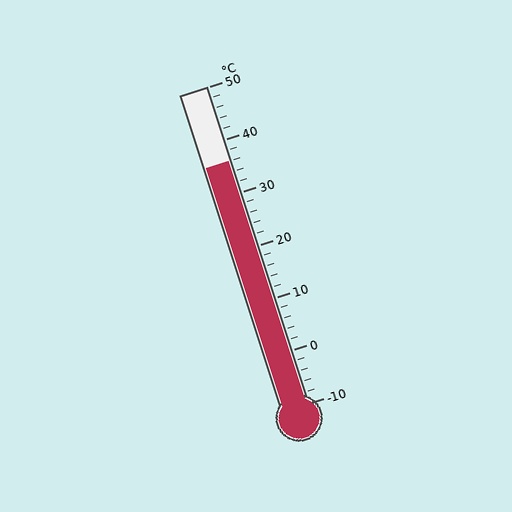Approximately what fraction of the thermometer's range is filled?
The thermometer is filled to approximately 75% of its range.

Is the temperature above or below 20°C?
The temperature is above 20°C.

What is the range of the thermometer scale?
The thermometer scale ranges from -10°C to 50°C.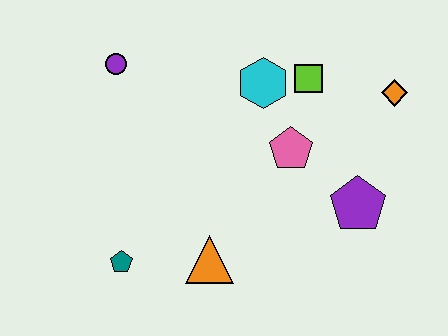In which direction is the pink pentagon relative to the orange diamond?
The pink pentagon is to the left of the orange diamond.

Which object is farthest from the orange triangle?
The orange diamond is farthest from the orange triangle.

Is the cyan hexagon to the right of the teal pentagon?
Yes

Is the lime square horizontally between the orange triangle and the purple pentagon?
Yes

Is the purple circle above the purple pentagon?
Yes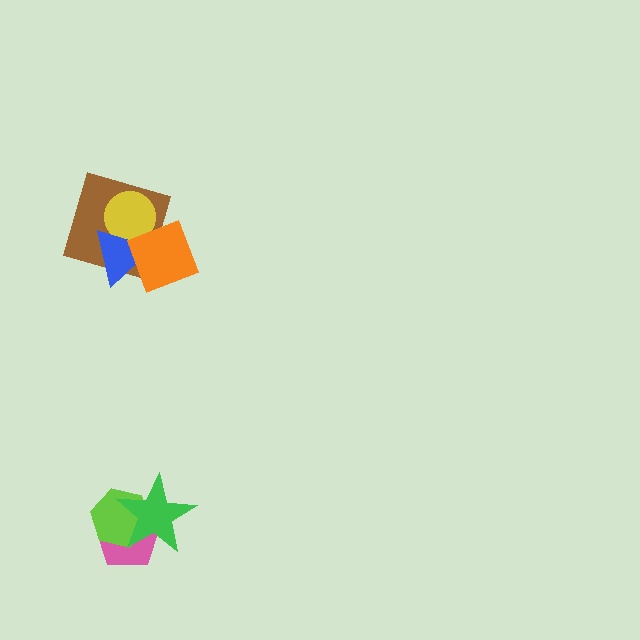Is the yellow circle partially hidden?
Yes, it is partially covered by another shape.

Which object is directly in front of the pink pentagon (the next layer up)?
The lime hexagon is directly in front of the pink pentagon.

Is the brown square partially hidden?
Yes, it is partially covered by another shape.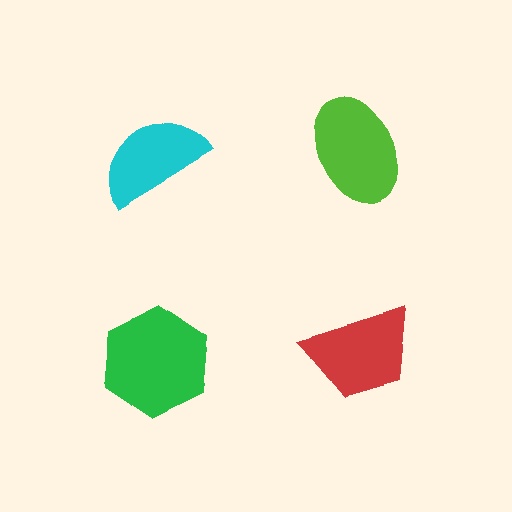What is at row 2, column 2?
A red trapezoid.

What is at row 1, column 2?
A lime ellipse.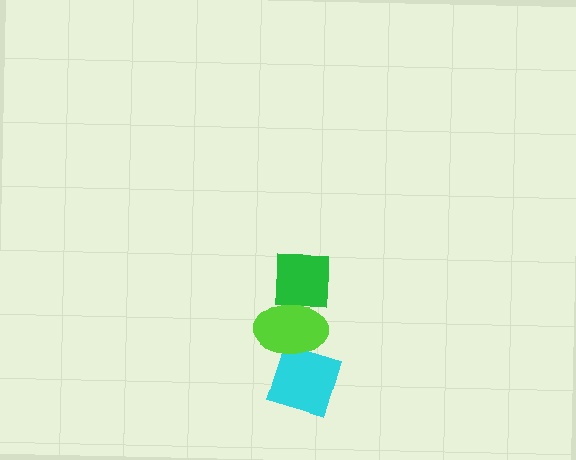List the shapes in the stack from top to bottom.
From top to bottom: the green square, the lime ellipse, the cyan diamond.